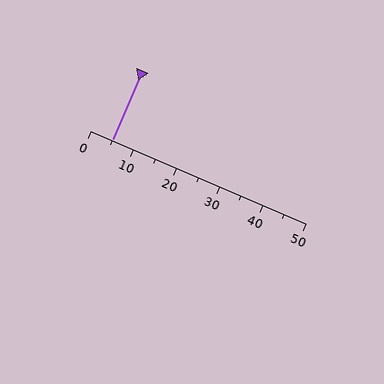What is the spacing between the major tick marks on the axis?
The major ticks are spaced 10 apart.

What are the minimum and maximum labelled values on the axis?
The axis runs from 0 to 50.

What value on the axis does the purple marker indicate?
The marker indicates approximately 5.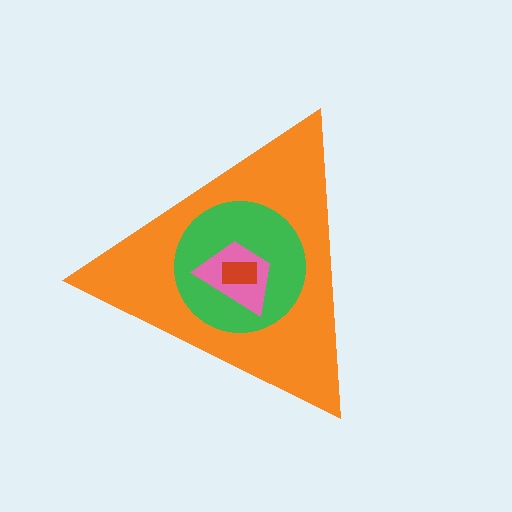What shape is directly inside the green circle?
The pink trapezoid.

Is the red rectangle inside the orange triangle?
Yes.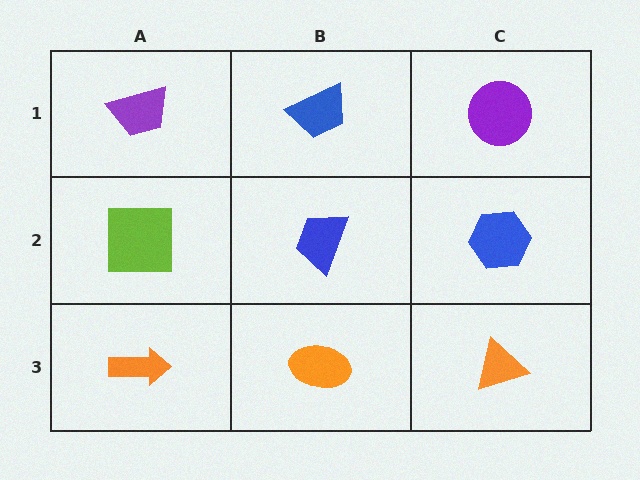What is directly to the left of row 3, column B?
An orange arrow.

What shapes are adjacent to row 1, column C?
A blue hexagon (row 2, column C), a blue trapezoid (row 1, column B).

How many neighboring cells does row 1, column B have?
3.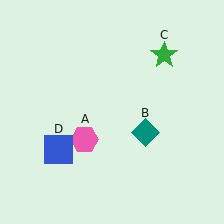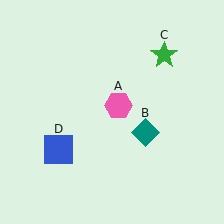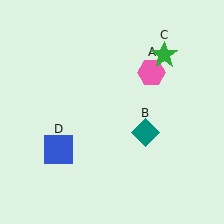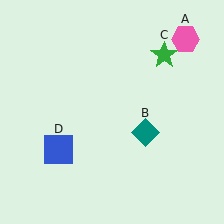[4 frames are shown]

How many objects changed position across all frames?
1 object changed position: pink hexagon (object A).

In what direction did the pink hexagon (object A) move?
The pink hexagon (object A) moved up and to the right.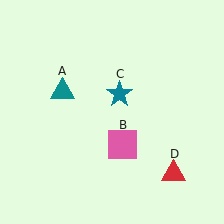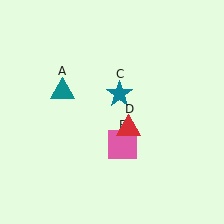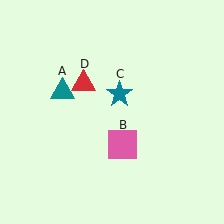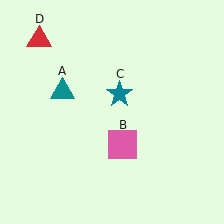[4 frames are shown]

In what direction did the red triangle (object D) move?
The red triangle (object D) moved up and to the left.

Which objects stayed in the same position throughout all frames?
Teal triangle (object A) and pink square (object B) and teal star (object C) remained stationary.